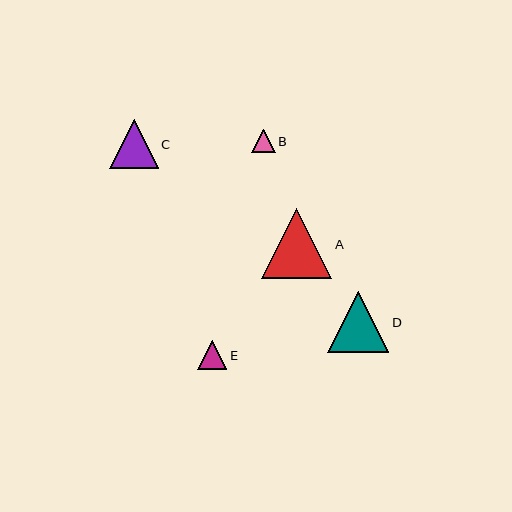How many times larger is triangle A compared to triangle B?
Triangle A is approximately 3.0 times the size of triangle B.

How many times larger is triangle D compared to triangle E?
Triangle D is approximately 2.1 times the size of triangle E.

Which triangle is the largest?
Triangle A is the largest with a size of approximately 70 pixels.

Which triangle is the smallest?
Triangle B is the smallest with a size of approximately 23 pixels.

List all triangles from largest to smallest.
From largest to smallest: A, D, C, E, B.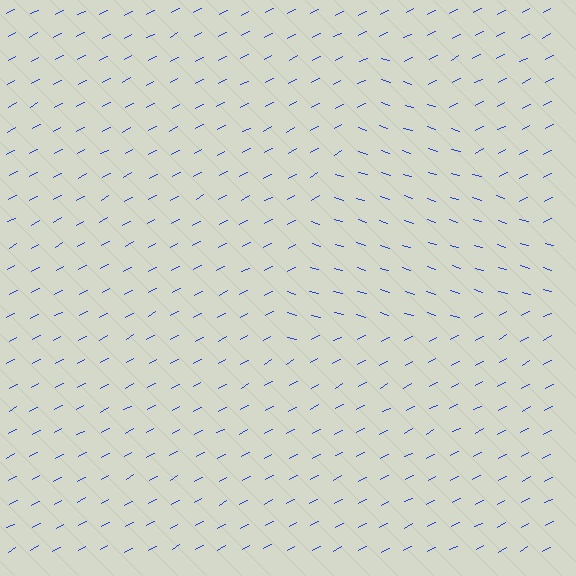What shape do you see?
I see a triangle.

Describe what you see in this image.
The image is filled with small blue line segments. A triangle region in the image has lines oriented differently from the surrounding lines, creating a visible texture boundary.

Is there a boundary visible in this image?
Yes, there is a texture boundary formed by a change in line orientation.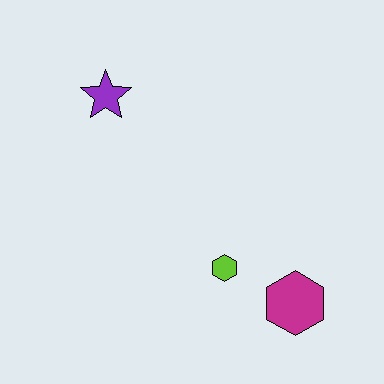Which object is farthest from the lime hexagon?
The purple star is farthest from the lime hexagon.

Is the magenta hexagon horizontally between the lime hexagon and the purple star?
No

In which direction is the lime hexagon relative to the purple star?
The lime hexagon is below the purple star.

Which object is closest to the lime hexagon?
The magenta hexagon is closest to the lime hexagon.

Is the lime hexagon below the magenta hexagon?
No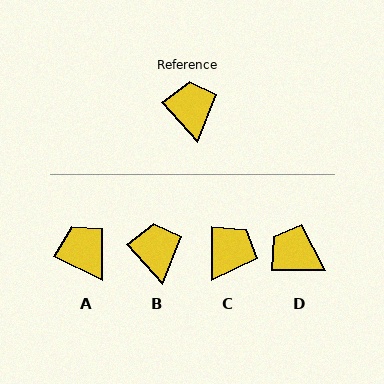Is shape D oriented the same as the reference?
No, it is off by about 49 degrees.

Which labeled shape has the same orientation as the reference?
B.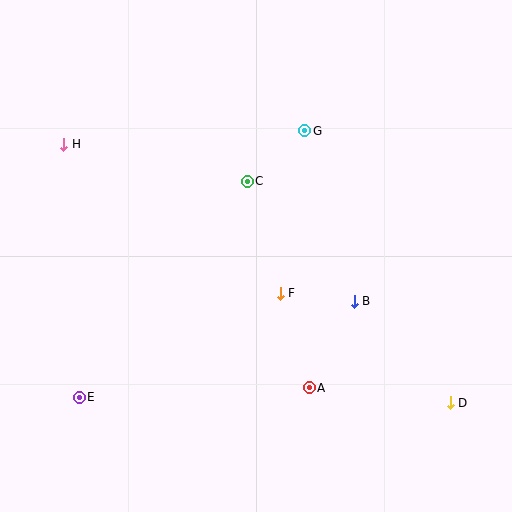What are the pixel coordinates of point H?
Point H is at (64, 144).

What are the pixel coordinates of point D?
Point D is at (450, 403).